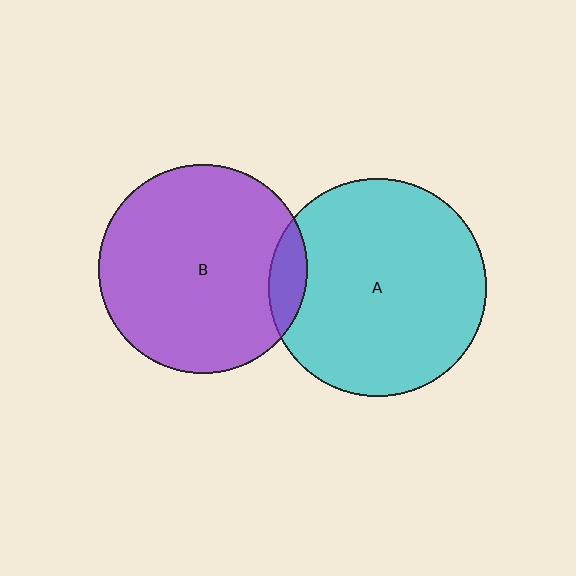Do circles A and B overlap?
Yes.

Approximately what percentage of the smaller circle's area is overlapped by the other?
Approximately 10%.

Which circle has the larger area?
Circle A (cyan).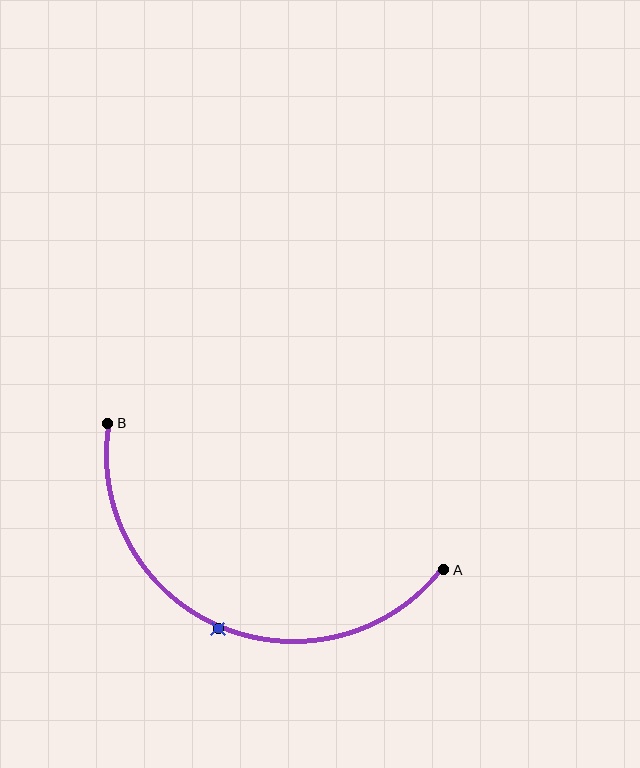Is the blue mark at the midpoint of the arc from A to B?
Yes. The blue mark lies on the arc at equal arc-length from both A and B — it is the arc midpoint.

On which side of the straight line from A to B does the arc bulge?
The arc bulges below the straight line connecting A and B.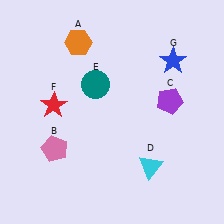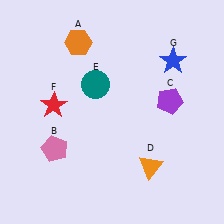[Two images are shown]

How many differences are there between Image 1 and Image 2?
There is 1 difference between the two images.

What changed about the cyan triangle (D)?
In Image 1, D is cyan. In Image 2, it changed to orange.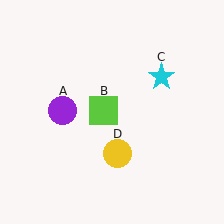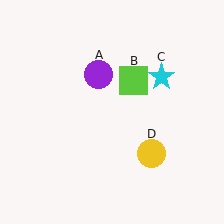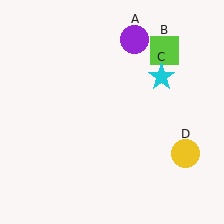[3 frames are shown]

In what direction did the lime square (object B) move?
The lime square (object B) moved up and to the right.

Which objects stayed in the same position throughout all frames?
Cyan star (object C) remained stationary.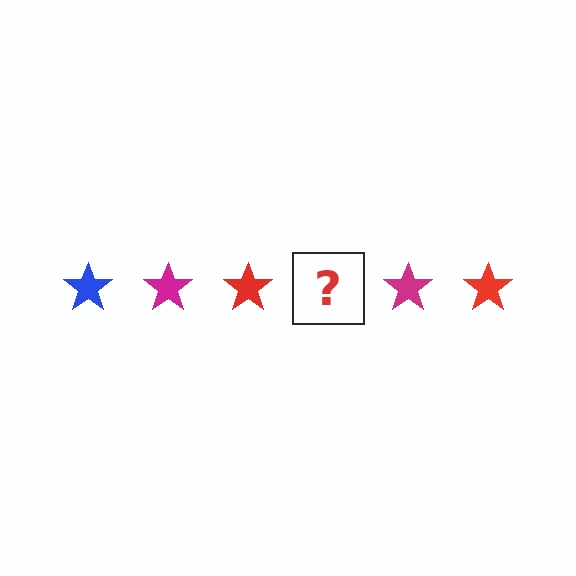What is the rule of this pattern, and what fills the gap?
The rule is that the pattern cycles through blue, magenta, red stars. The gap should be filled with a blue star.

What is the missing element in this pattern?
The missing element is a blue star.